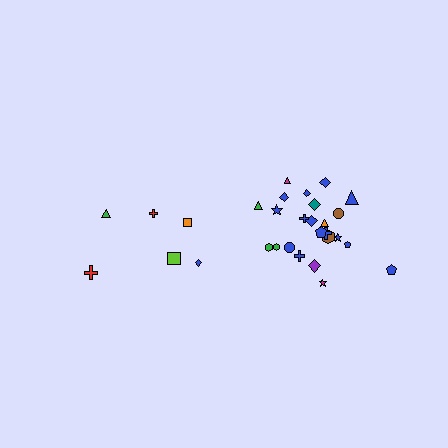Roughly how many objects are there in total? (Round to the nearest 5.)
Roughly 30 objects in total.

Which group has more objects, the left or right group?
The right group.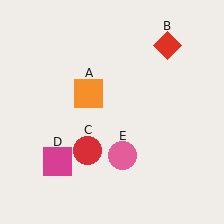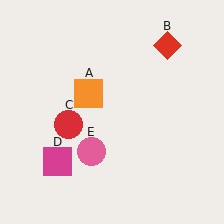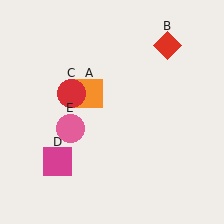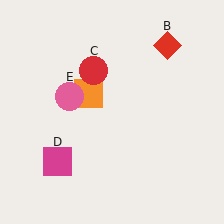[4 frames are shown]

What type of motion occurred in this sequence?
The red circle (object C), pink circle (object E) rotated clockwise around the center of the scene.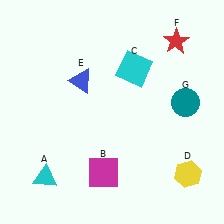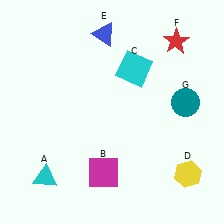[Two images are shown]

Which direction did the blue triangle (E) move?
The blue triangle (E) moved up.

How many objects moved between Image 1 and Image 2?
1 object moved between the two images.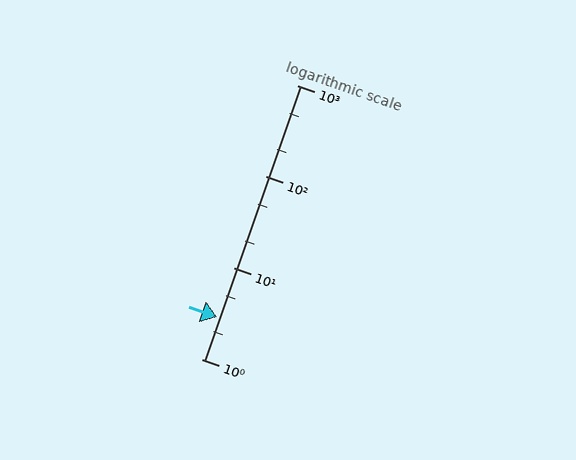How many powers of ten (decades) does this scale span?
The scale spans 3 decades, from 1 to 1000.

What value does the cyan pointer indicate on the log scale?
The pointer indicates approximately 2.9.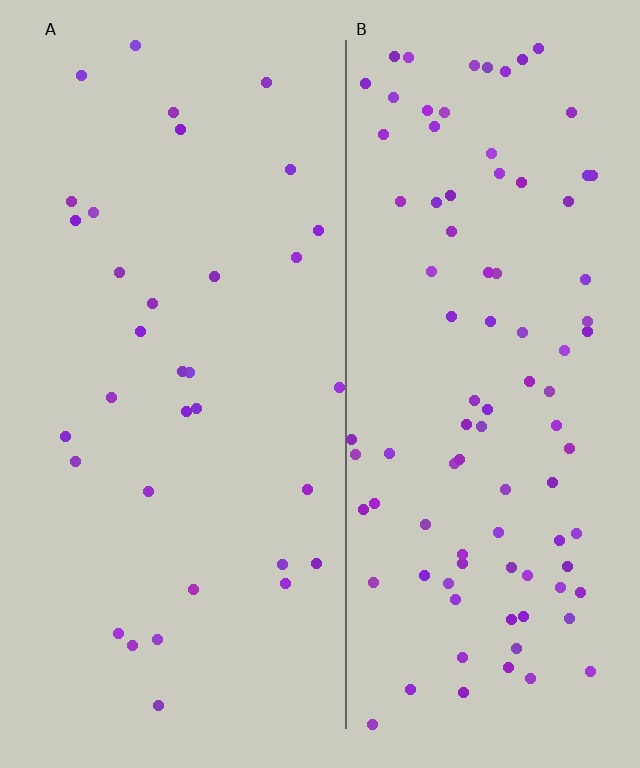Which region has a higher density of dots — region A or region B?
B (the right).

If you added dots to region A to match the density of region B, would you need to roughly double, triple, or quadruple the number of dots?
Approximately triple.